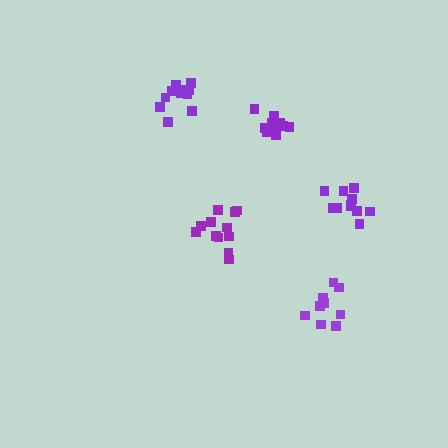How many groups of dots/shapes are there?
There are 5 groups.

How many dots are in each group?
Group 1: 12 dots, Group 2: 12 dots, Group 3: 11 dots, Group 4: 10 dots, Group 5: 9 dots (54 total).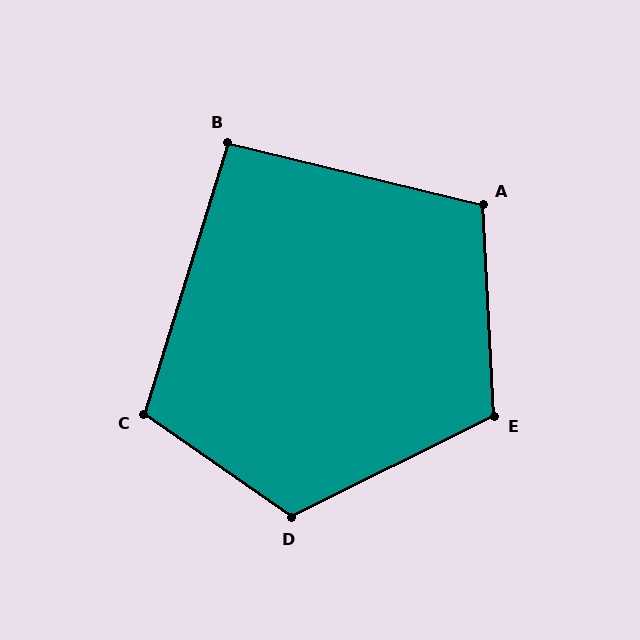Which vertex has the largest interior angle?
D, at approximately 119 degrees.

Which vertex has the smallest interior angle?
B, at approximately 94 degrees.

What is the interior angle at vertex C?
Approximately 108 degrees (obtuse).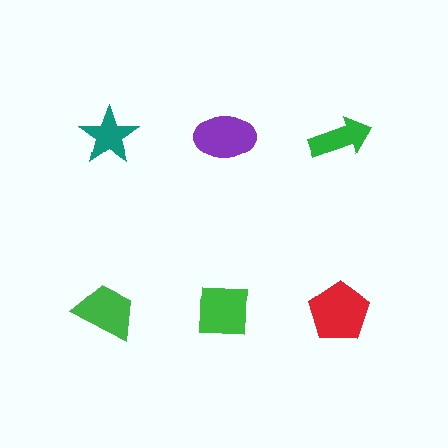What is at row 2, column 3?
A red pentagon.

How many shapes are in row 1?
3 shapes.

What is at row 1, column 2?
A purple ellipse.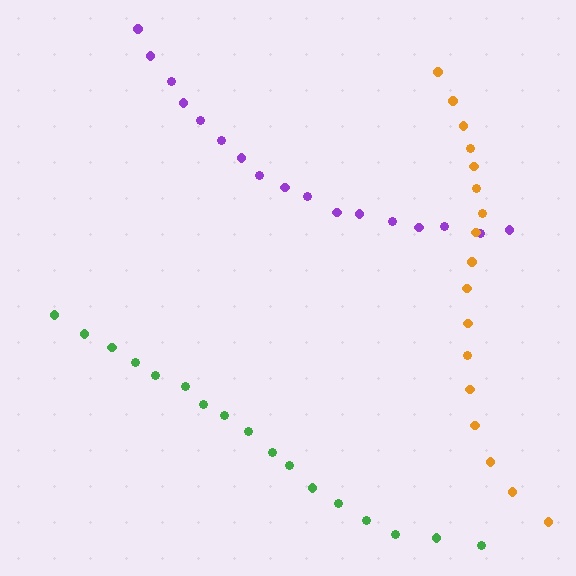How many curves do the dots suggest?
There are 3 distinct paths.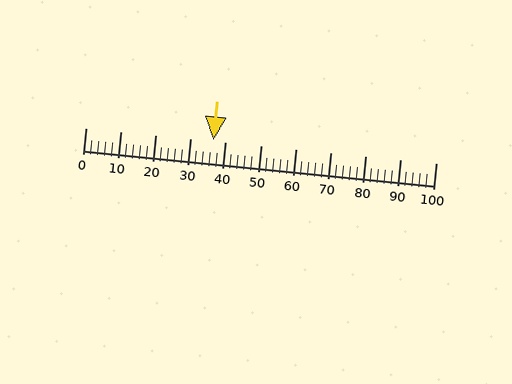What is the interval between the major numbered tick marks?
The major tick marks are spaced 10 units apart.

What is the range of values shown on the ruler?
The ruler shows values from 0 to 100.